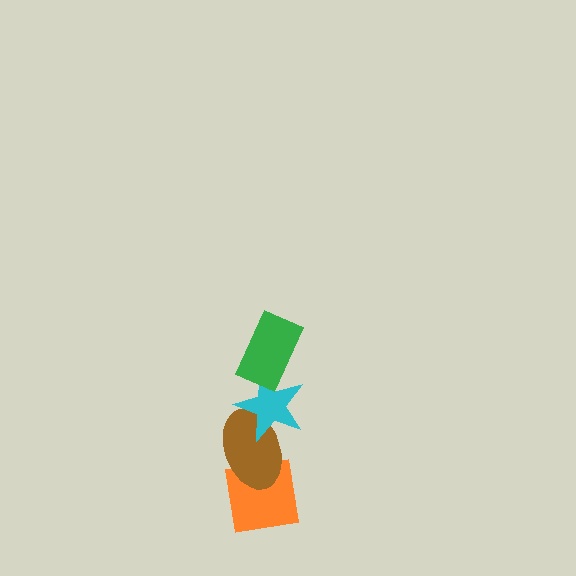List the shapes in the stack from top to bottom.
From top to bottom: the green rectangle, the cyan star, the brown ellipse, the orange square.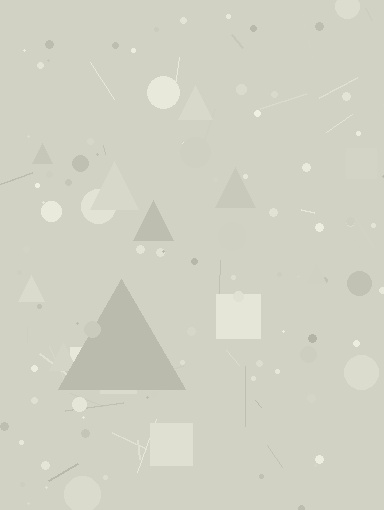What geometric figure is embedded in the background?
A triangle is embedded in the background.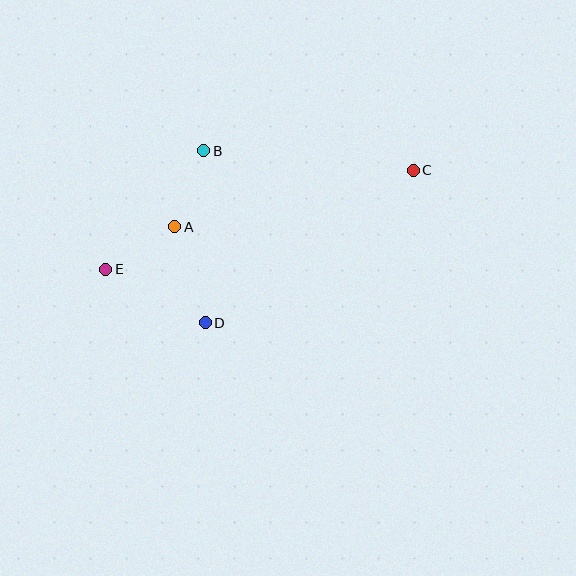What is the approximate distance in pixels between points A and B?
The distance between A and B is approximately 81 pixels.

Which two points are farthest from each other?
Points C and E are farthest from each other.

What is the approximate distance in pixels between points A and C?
The distance between A and C is approximately 245 pixels.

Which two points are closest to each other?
Points A and E are closest to each other.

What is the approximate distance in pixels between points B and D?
The distance between B and D is approximately 172 pixels.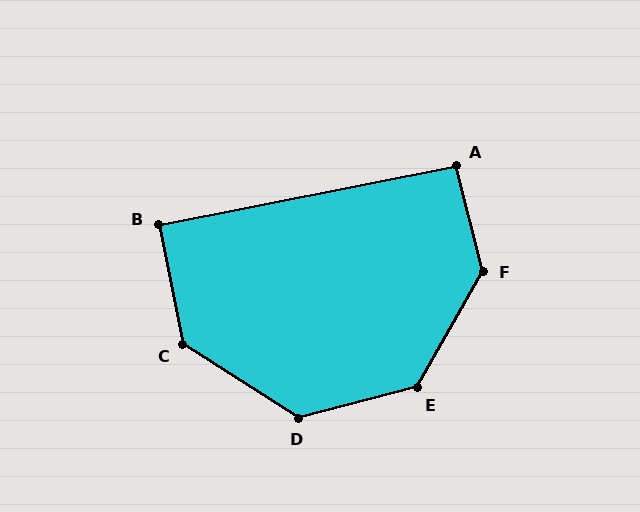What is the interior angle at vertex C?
Approximately 133 degrees (obtuse).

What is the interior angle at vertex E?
Approximately 134 degrees (obtuse).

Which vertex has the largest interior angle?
F, at approximately 136 degrees.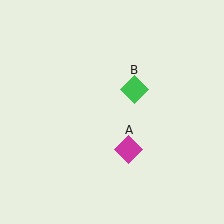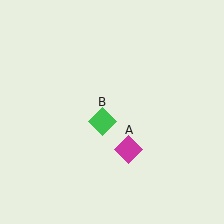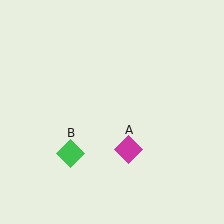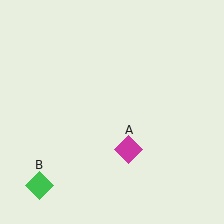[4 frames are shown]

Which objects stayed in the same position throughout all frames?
Magenta diamond (object A) remained stationary.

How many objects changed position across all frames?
1 object changed position: green diamond (object B).